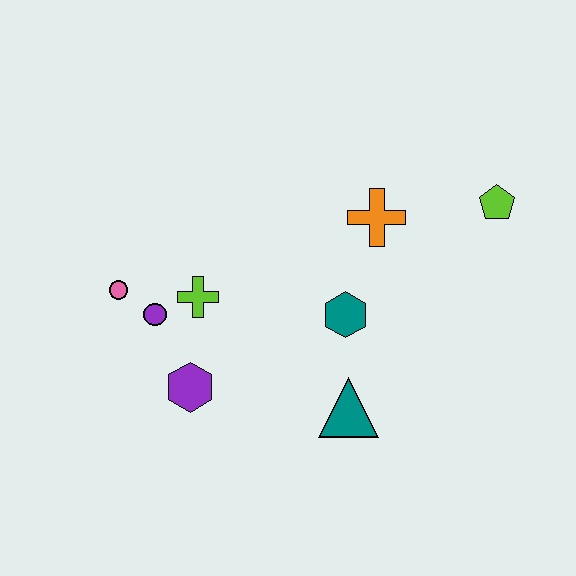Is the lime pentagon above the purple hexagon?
Yes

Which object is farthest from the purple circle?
The lime pentagon is farthest from the purple circle.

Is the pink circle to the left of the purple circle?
Yes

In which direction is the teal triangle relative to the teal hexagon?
The teal triangle is below the teal hexagon.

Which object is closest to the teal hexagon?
The teal triangle is closest to the teal hexagon.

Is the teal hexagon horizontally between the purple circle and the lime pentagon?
Yes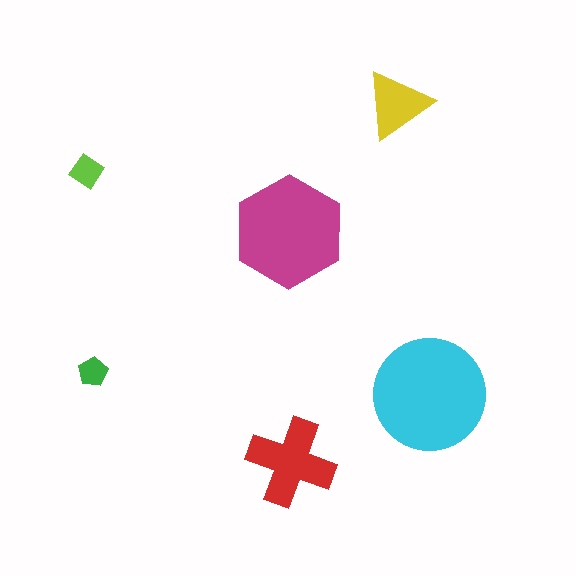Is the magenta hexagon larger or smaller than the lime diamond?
Larger.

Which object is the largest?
The cyan circle.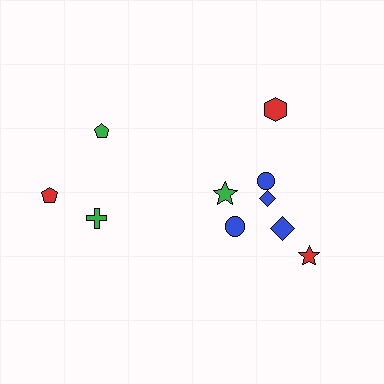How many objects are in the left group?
There are 3 objects.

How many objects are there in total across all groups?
There are 10 objects.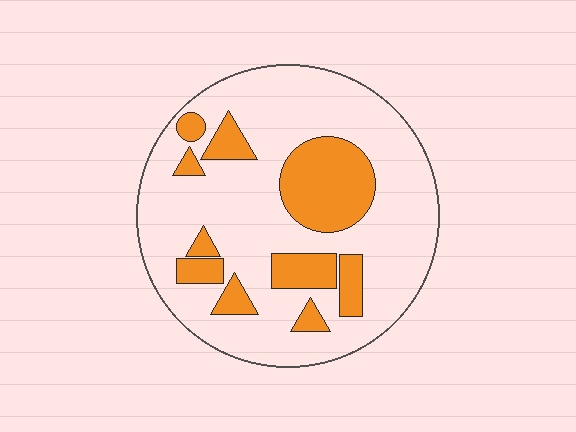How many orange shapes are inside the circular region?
10.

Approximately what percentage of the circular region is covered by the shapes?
Approximately 25%.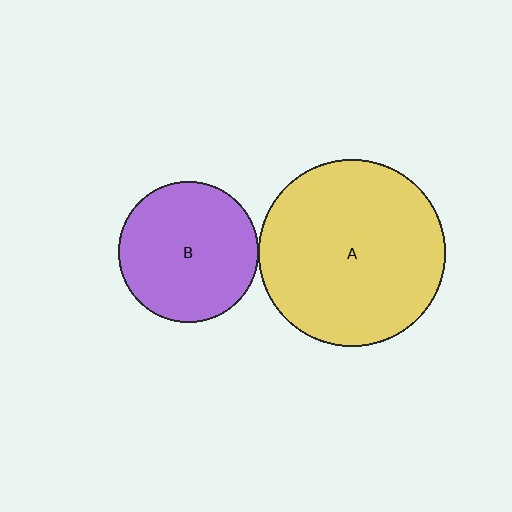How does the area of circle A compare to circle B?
Approximately 1.8 times.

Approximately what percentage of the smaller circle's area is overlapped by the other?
Approximately 5%.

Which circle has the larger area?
Circle A (yellow).